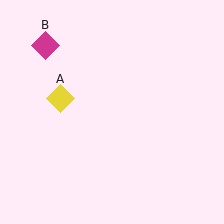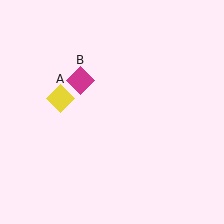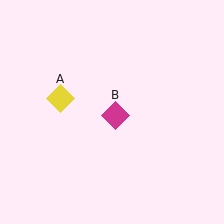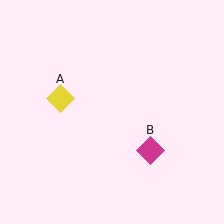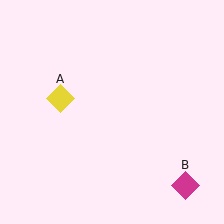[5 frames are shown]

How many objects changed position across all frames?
1 object changed position: magenta diamond (object B).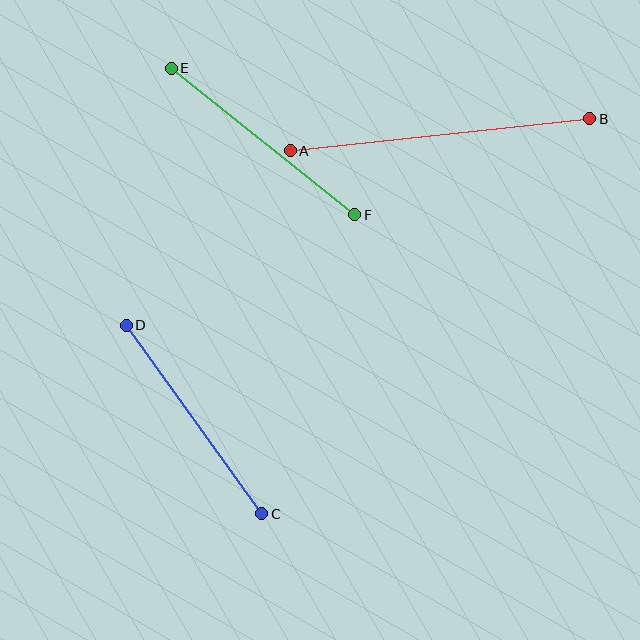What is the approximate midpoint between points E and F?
The midpoint is at approximately (263, 142) pixels.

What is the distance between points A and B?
The distance is approximately 301 pixels.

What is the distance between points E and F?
The distance is approximately 235 pixels.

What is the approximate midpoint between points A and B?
The midpoint is at approximately (440, 135) pixels.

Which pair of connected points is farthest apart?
Points A and B are farthest apart.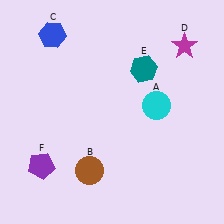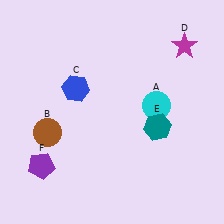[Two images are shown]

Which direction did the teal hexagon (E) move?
The teal hexagon (E) moved down.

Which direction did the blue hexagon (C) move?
The blue hexagon (C) moved down.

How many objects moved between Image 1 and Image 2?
3 objects moved between the two images.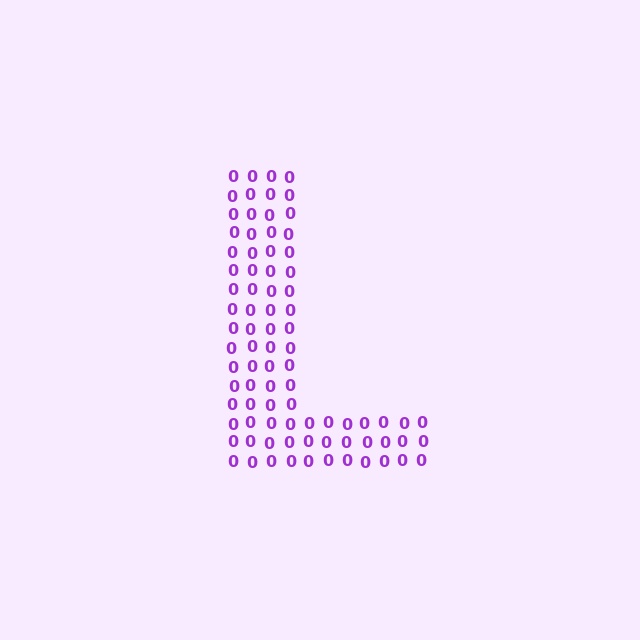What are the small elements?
The small elements are digit 0's.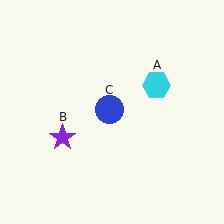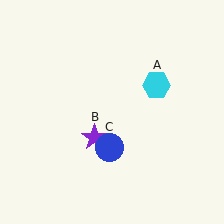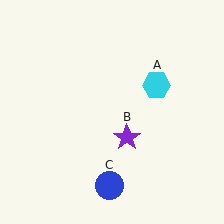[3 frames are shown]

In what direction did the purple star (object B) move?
The purple star (object B) moved right.